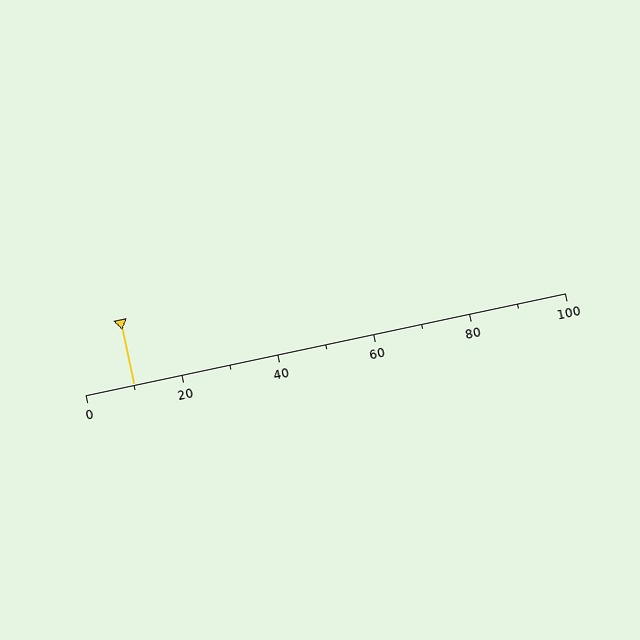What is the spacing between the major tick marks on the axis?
The major ticks are spaced 20 apart.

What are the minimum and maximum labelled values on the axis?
The axis runs from 0 to 100.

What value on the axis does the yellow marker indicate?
The marker indicates approximately 10.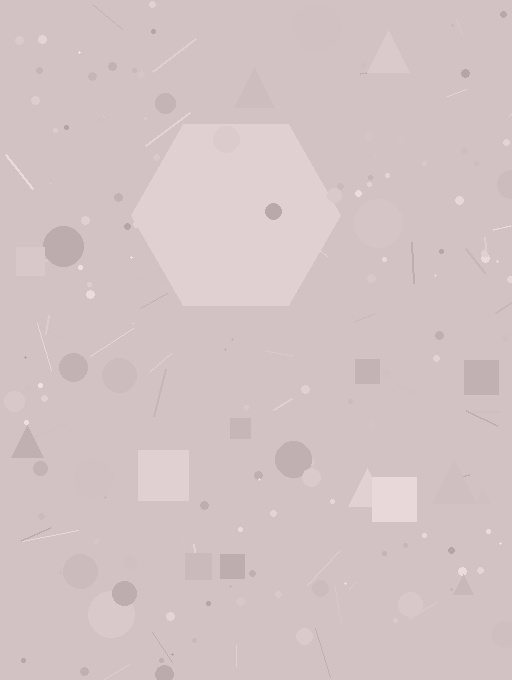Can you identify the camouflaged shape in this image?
The camouflaged shape is a hexagon.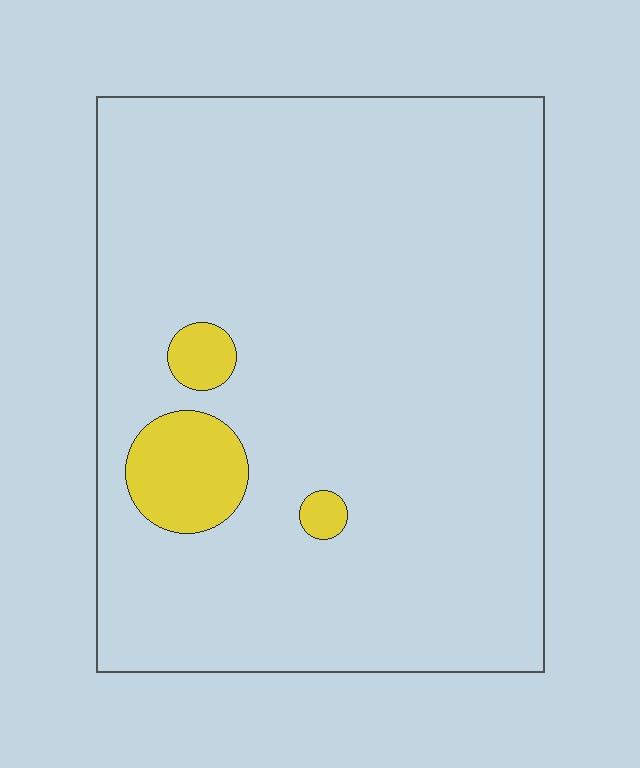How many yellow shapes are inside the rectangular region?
3.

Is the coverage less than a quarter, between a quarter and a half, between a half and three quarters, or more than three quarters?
Less than a quarter.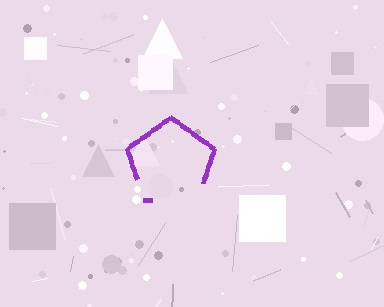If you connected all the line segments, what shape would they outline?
They would outline a pentagon.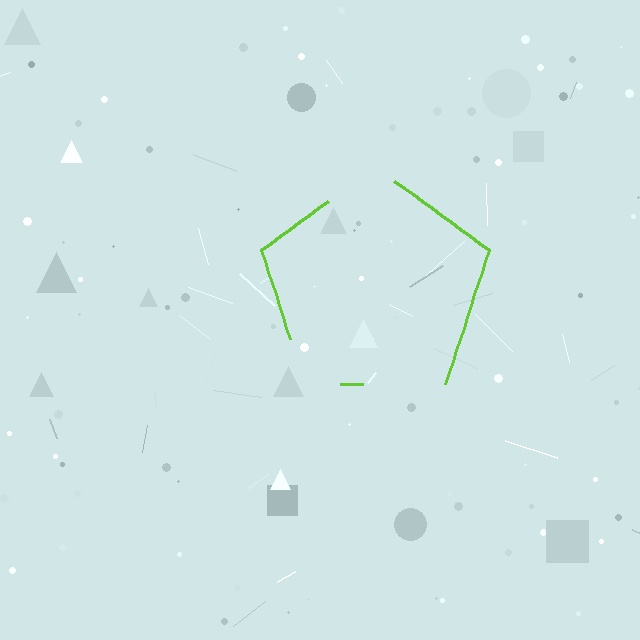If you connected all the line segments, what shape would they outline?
They would outline a pentagon.